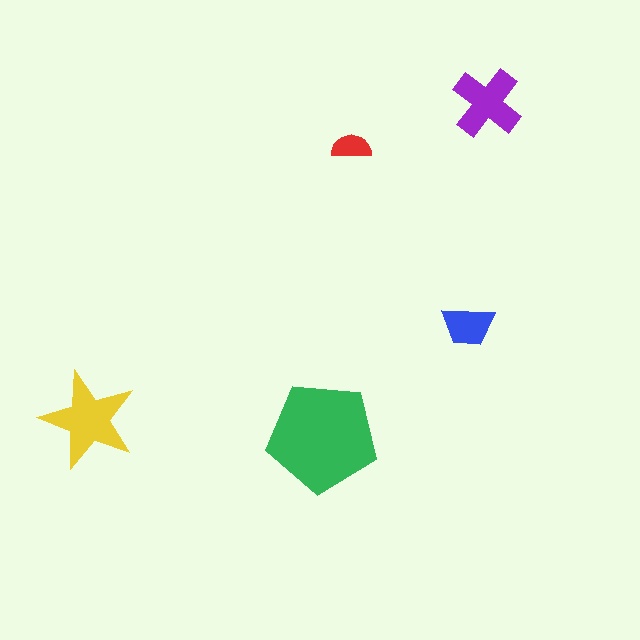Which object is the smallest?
The red semicircle.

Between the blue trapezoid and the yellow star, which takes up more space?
The yellow star.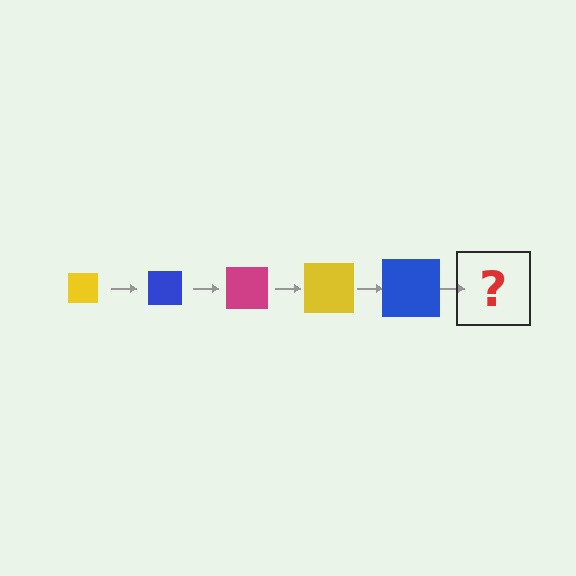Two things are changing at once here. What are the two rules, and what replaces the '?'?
The two rules are that the square grows larger each step and the color cycles through yellow, blue, and magenta. The '?' should be a magenta square, larger than the previous one.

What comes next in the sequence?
The next element should be a magenta square, larger than the previous one.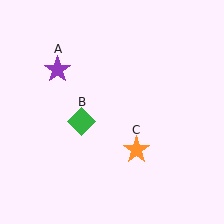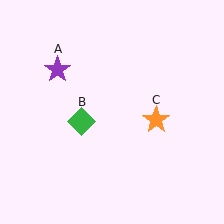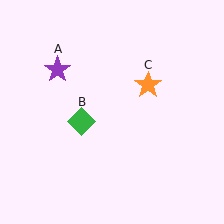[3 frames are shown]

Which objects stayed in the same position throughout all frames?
Purple star (object A) and green diamond (object B) remained stationary.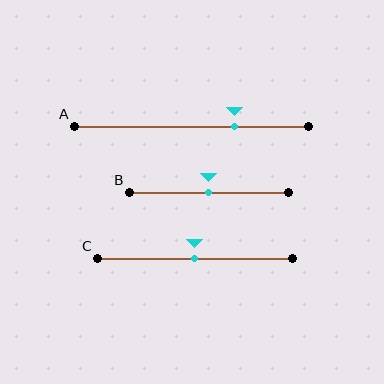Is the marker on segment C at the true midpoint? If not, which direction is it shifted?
Yes, the marker on segment C is at the true midpoint.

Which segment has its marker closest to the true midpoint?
Segment B has its marker closest to the true midpoint.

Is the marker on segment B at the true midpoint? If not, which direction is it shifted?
Yes, the marker on segment B is at the true midpoint.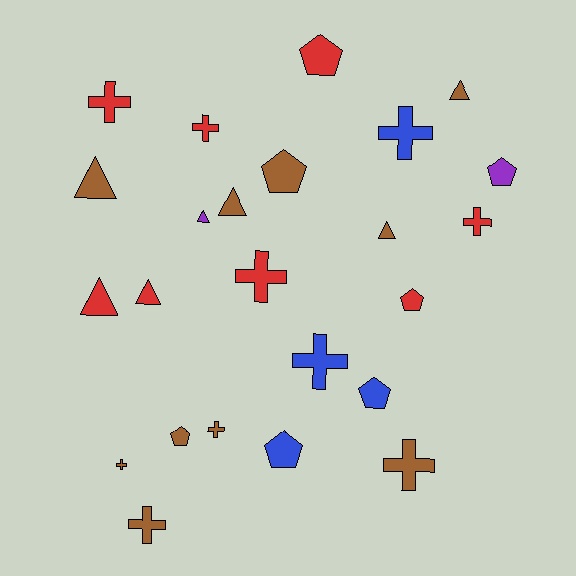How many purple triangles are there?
There is 1 purple triangle.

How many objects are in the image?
There are 24 objects.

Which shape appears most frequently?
Cross, with 10 objects.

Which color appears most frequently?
Brown, with 10 objects.